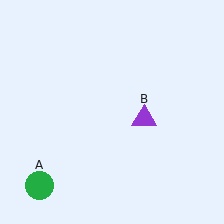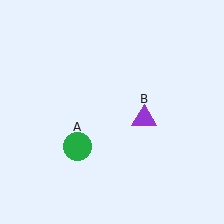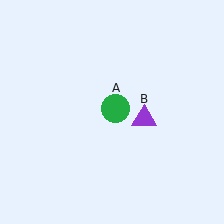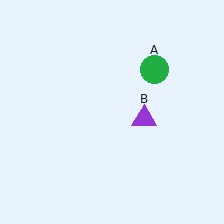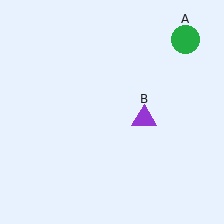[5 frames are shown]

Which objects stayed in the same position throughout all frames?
Purple triangle (object B) remained stationary.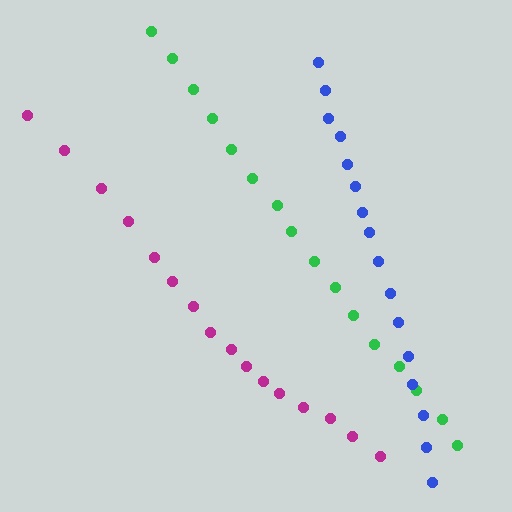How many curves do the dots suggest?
There are 3 distinct paths.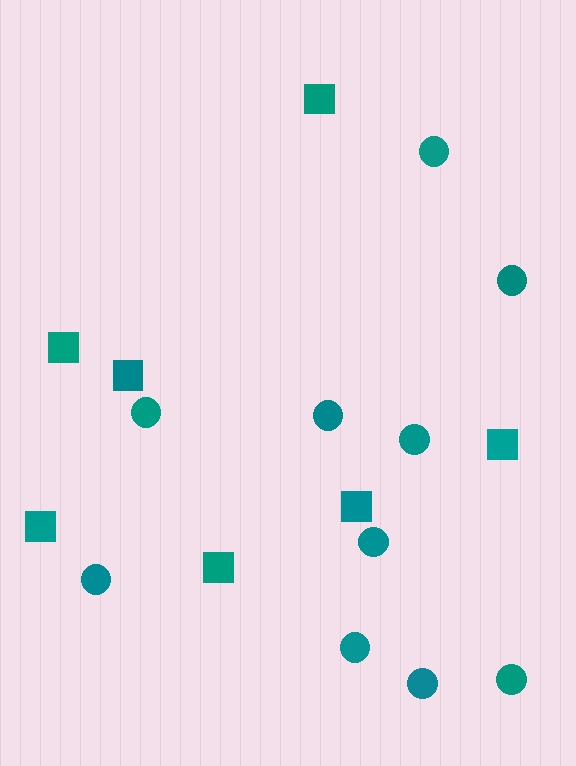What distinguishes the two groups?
There are 2 groups: one group of squares (7) and one group of circles (10).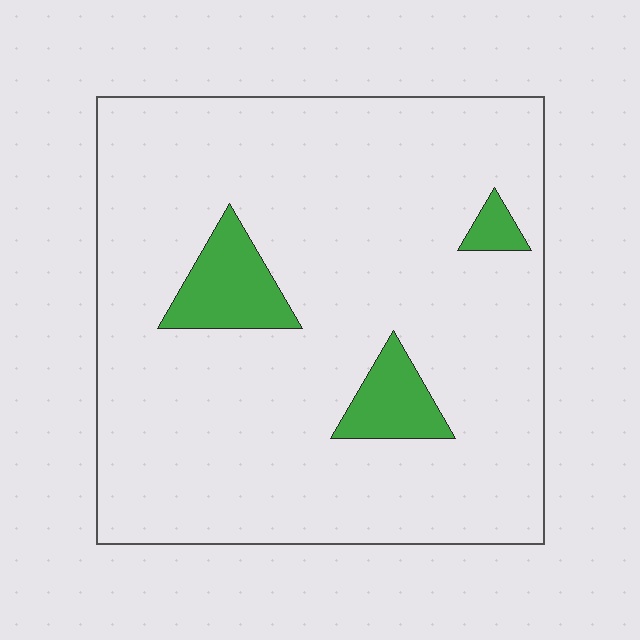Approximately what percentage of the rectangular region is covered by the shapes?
Approximately 10%.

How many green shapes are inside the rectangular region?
3.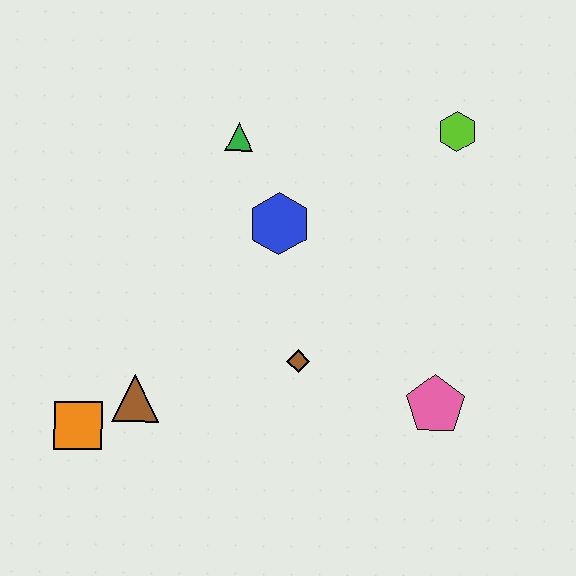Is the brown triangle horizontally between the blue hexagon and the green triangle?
No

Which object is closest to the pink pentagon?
The brown diamond is closest to the pink pentagon.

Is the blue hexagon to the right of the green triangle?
Yes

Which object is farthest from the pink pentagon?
The orange square is farthest from the pink pentagon.